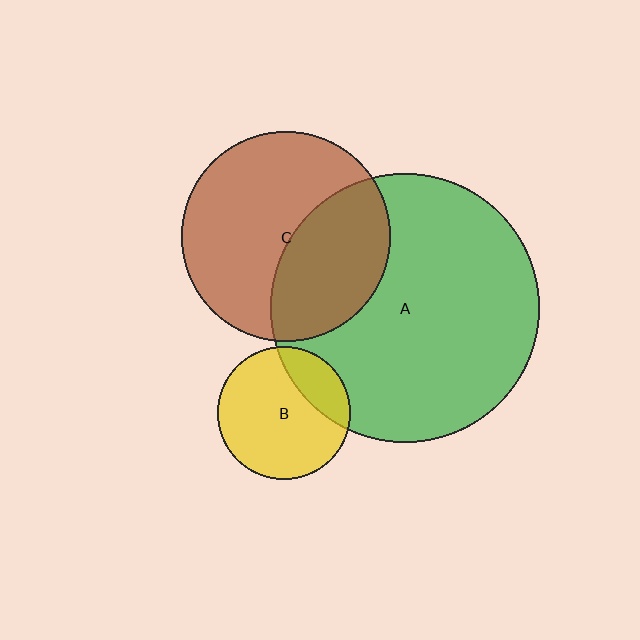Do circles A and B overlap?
Yes.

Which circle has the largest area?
Circle A (green).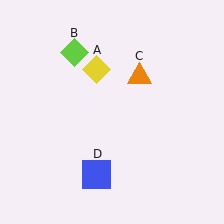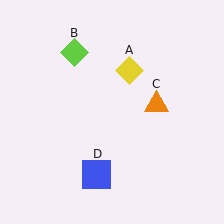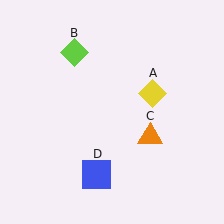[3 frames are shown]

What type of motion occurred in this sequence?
The yellow diamond (object A), orange triangle (object C) rotated clockwise around the center of the scene.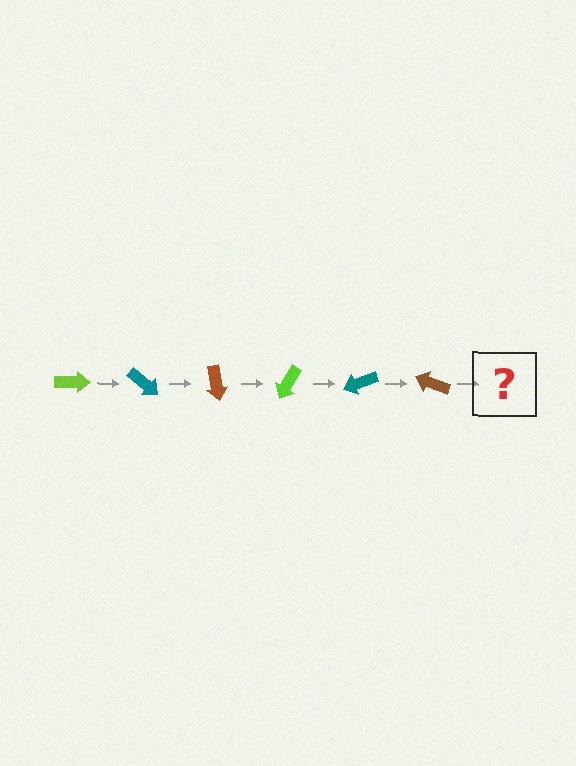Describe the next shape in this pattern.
It should be a lime arrow, rotated 240 degrees from the start.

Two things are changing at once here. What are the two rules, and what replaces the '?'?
The two rules are that it rotates 40 degrees each step and the color cycles through lime, teal, and brown. The '?' should be a lime arrow, rotated 240 degrees from the start.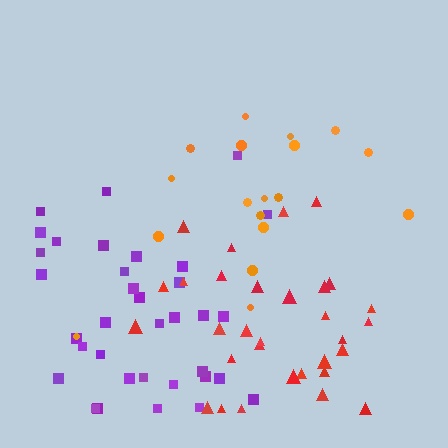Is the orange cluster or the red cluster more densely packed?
Red.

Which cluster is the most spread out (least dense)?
Orange.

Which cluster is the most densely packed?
Purple.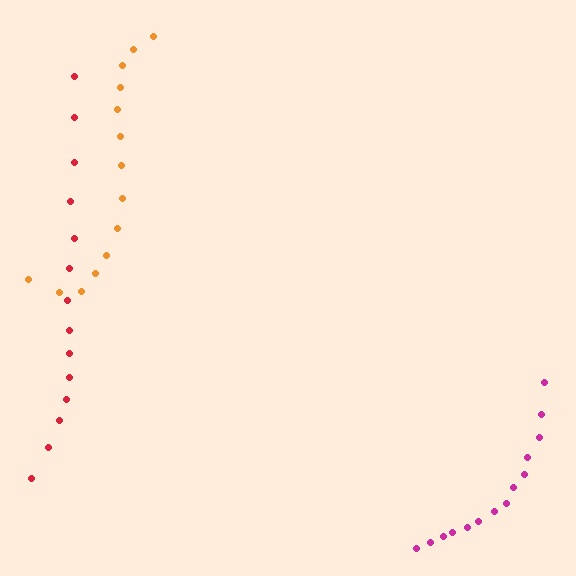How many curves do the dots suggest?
There are 3 distinct paths.